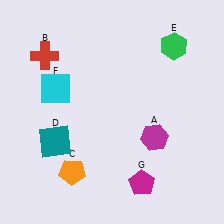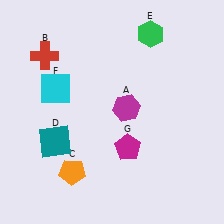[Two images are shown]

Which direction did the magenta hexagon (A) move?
The magenta hexagon (A) moved up.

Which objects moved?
The objects that moved are: the magenta hexagon (A), the green hexagon (E), the magenta pentagon (G).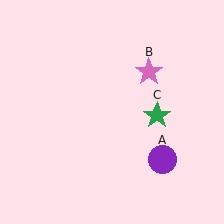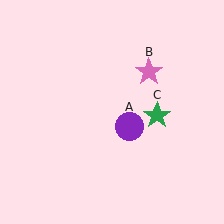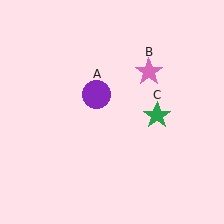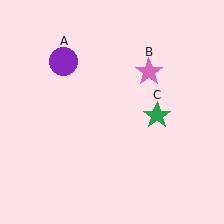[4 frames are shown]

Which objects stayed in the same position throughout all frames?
Pink star (object B) and green star (object C) remained stationary.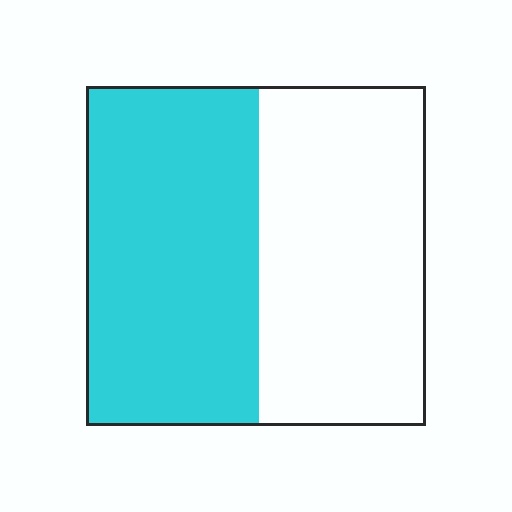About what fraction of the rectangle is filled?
About one half (1/2).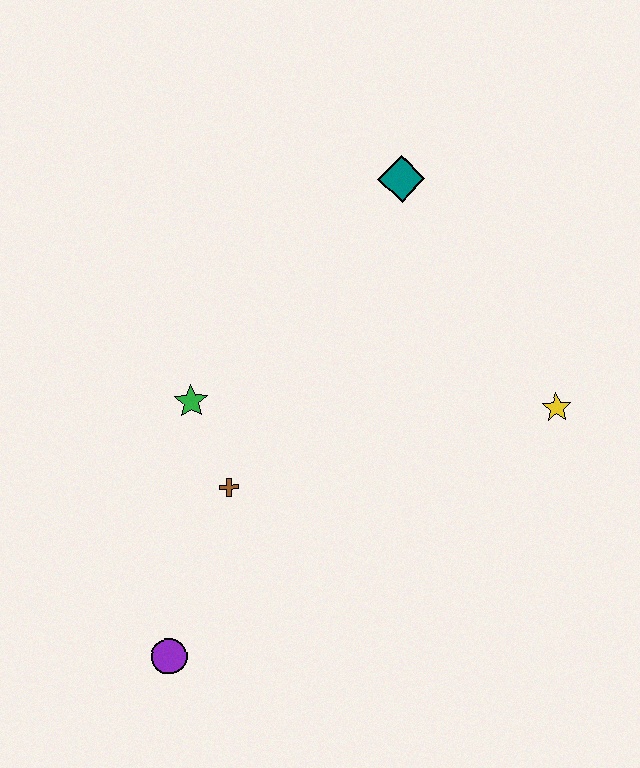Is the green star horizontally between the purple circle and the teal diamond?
Yes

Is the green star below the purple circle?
No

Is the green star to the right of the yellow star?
No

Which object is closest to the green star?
The brown cross is closest to the green star.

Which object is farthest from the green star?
The yellow star is farthest from the green star.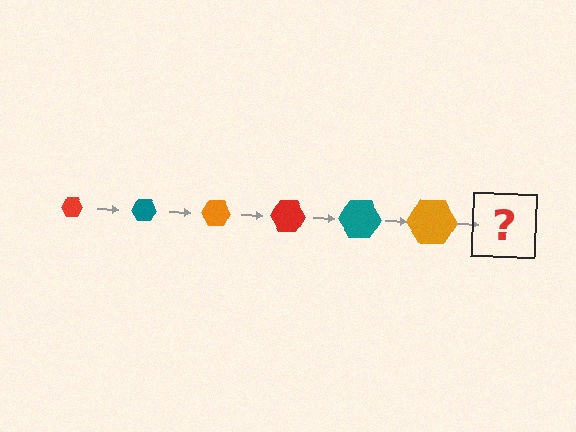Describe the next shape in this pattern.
It should be a red hexagon, larger than the previous one.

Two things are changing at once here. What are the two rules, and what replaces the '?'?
The two rules are that the hexagon grows larger each step and the color cycles through red, teal, and orange. The '?' should be a red hexagon, larger than the previous one.